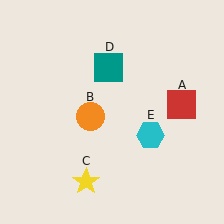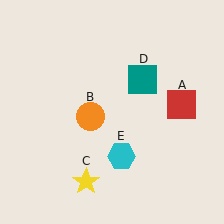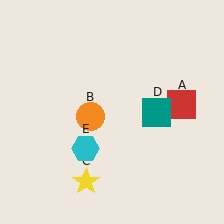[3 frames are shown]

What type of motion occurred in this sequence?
The teal square (object D), cyan hexagon (object E) rotated clockwise around the center of the scene.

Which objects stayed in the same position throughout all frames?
Red square (object A) and orange circle (object B) and yellow star (object C) remained stationary.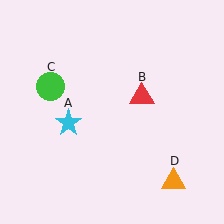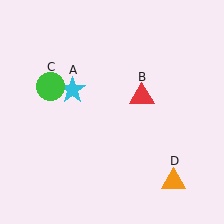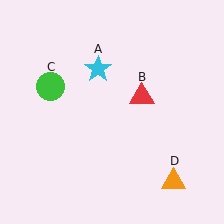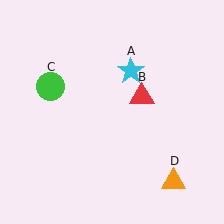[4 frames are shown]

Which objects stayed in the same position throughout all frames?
Red triangle (object B) and green circle (object C) and orange triangle (object D) remained stationary.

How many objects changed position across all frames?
1 object changed position: cyan star (object A).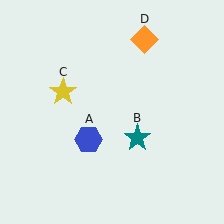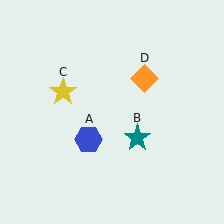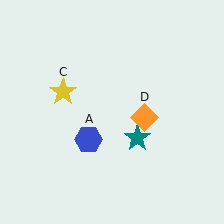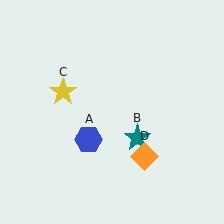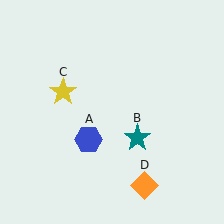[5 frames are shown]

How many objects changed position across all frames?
1 object changed position: orange diamond (object D).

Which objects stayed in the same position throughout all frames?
Blue hexagon (object A) and teal star (object B) and yellow star (object C) remained stationary.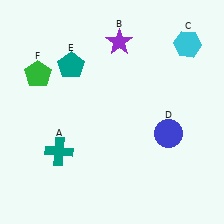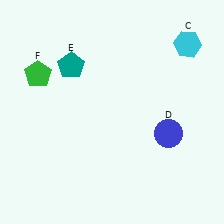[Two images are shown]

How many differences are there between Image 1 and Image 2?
There are 2 differences between the two images.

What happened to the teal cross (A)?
The teal cross (A) was removed in Image 2. It was in the bottom-left area of Image 1.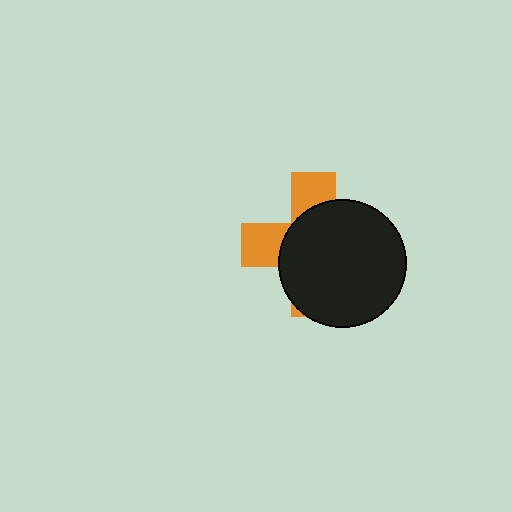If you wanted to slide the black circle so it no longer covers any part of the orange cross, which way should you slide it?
Slide it toward the lower-right — that is the most direct way to separate the two shapes.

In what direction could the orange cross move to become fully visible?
The orange cross could move toward the upper-left. That would shift it out from behind the black circle entirely.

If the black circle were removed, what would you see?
You would see the complete orange cross.